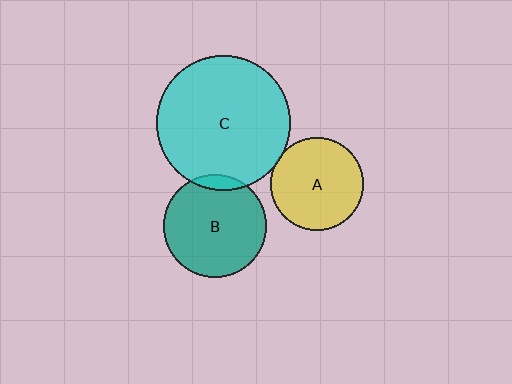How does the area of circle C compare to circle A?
Approximately 2.1 times.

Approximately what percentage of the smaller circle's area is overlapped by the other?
Approximately 5%.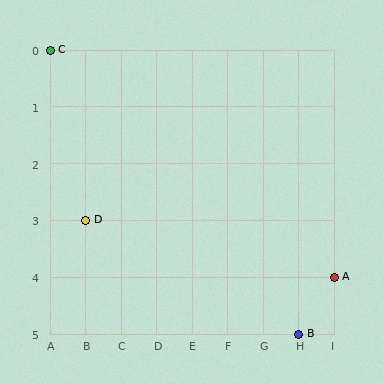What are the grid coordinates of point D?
Point D is at grid coordinates (B, 3).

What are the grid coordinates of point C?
Point C is at grid coordinates (A, 0).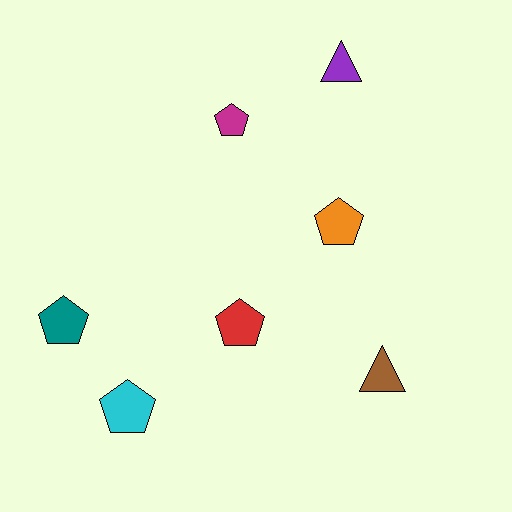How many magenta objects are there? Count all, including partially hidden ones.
There is 1 magenta object.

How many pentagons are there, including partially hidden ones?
There are 5 pentagons.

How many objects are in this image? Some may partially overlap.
There are 7 objects.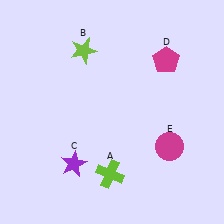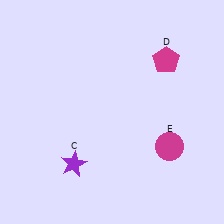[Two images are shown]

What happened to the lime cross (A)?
The lime cross (A) was removed in Image 2. It was in the bottom-left area of Image 1.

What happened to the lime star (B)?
The lime star (B) was removed in Image 2. It was in the top-left area of Image 1.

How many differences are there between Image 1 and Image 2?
There are 2 differences between the two images.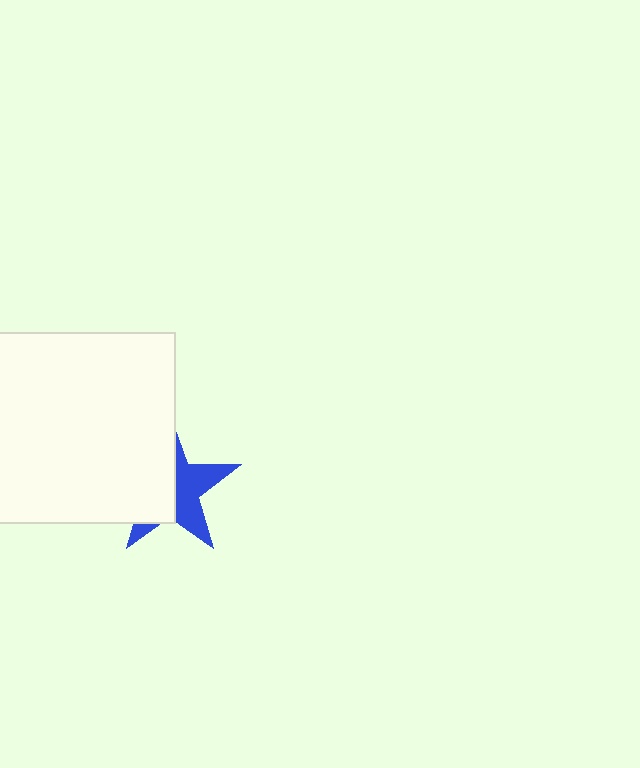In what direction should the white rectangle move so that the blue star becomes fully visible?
The white rectangle should move left. That is the shortest direction to clear the overlap and leave the blue star fully visible.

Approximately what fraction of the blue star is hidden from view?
Roughly 53% of the blue star is hidden behind the white rectangle.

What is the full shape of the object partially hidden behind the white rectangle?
The partially hidden object is a blue star.